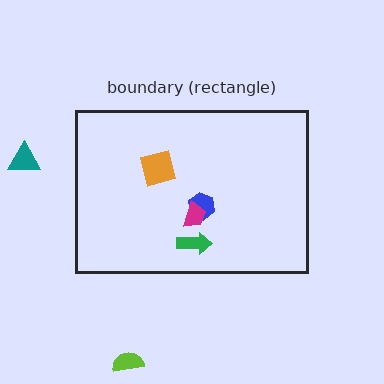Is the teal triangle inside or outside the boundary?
Outside.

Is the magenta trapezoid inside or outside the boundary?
Inside.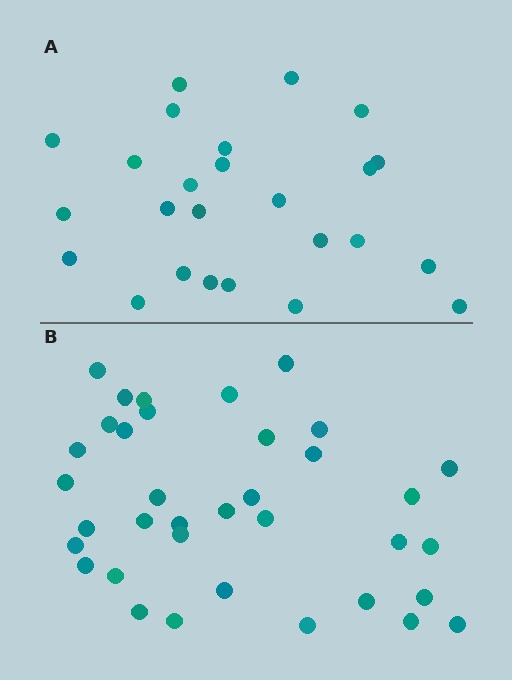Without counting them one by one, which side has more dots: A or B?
Region B (the bottom region) has more dots.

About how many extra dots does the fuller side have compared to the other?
Region B has roughly 12 or so more dots than region A.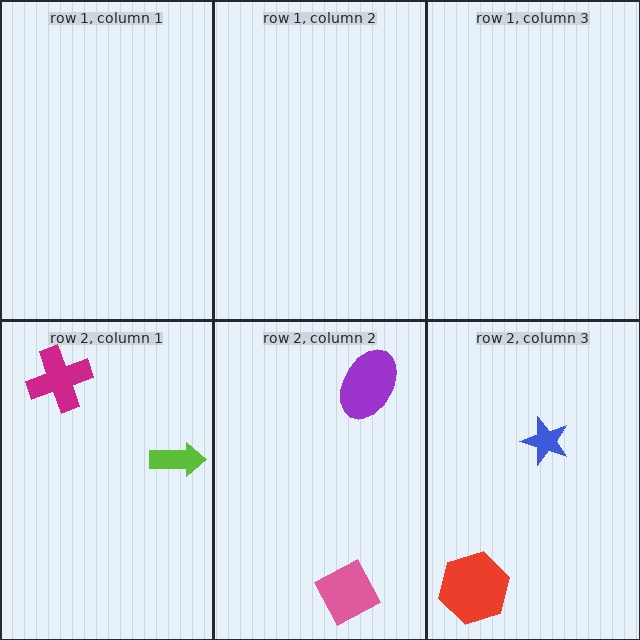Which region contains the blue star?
The row 2, column 3 region.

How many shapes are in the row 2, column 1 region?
2.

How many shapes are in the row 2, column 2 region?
2.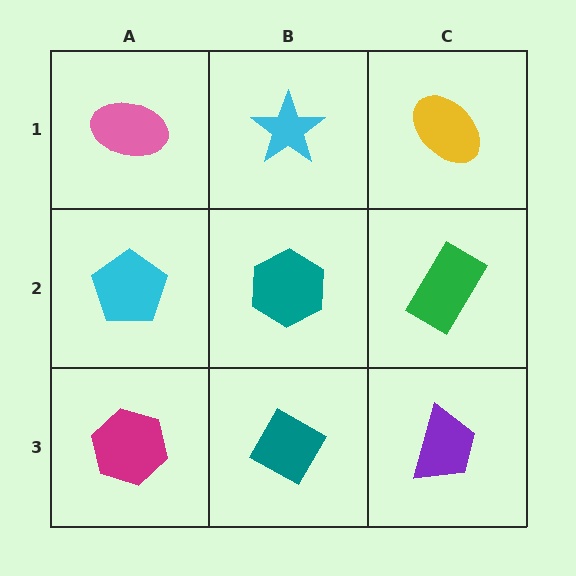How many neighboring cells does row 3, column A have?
2.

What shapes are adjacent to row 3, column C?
A green rectangle (row 2, column C), a teal diamond (row 3, column B).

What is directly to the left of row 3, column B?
A magenta hexagon.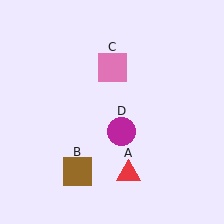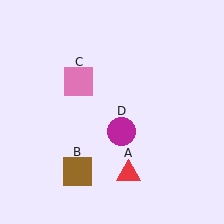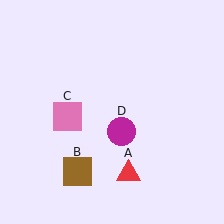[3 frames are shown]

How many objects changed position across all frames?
1 object changed position: pink square (object C).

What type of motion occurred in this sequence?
The pink square (object C) rotated counterclockwise around the center of the scene.